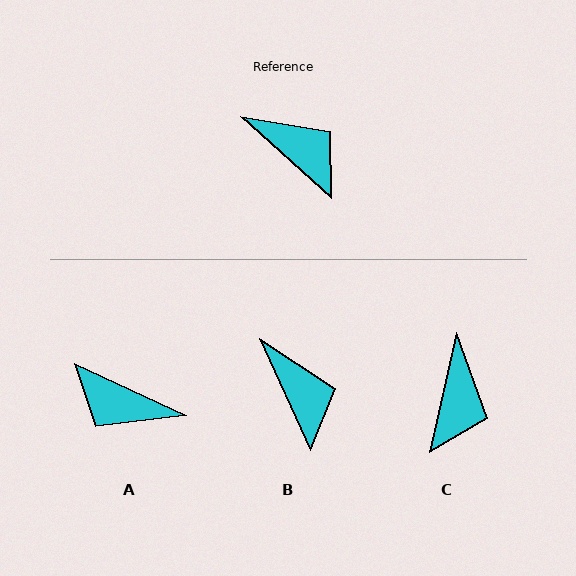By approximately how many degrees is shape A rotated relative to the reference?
Approximately 163 degrees clockwise.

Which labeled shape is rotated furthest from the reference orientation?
A, about 163 degrees away.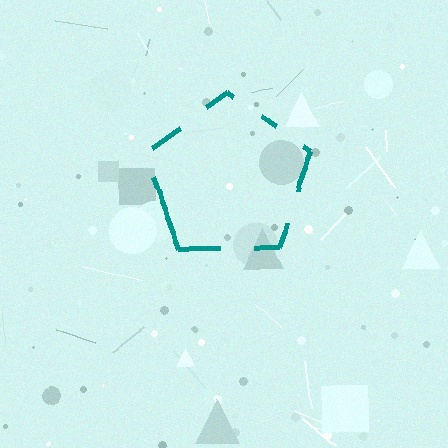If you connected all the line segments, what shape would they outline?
They would outline a pentagon.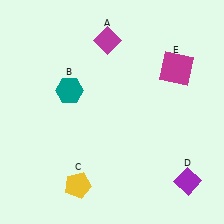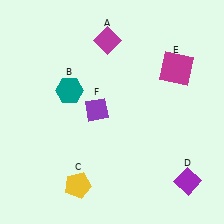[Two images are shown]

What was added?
A purple diamond (F) was added in Image 2.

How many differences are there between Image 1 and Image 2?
There is 1 difference between the two images.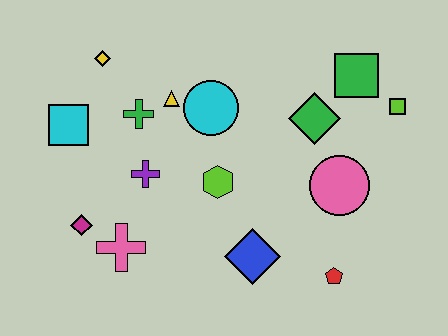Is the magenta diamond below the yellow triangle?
Yes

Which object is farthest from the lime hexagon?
The lime square is farthest from the lime hexagon.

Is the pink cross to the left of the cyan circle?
Yes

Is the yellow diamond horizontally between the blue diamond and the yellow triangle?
No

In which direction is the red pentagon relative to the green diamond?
The red pentagon is below the green diamond.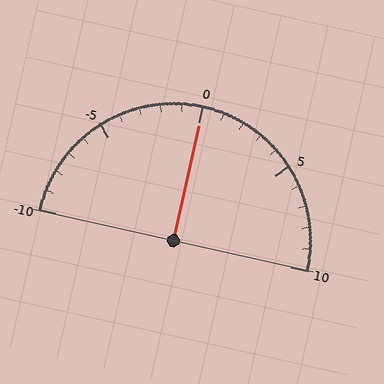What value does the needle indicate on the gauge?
The needle indicates approximately 0.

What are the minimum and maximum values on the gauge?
The gauge ranges from -10 to 10.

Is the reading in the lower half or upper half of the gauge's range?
The reading is in the upper half of the range (-10 to 10).